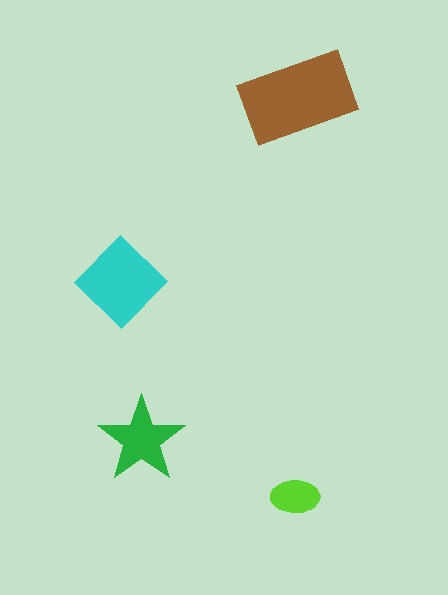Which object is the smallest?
The lime ellipse.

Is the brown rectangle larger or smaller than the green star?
Larger.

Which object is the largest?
The brown rectangle.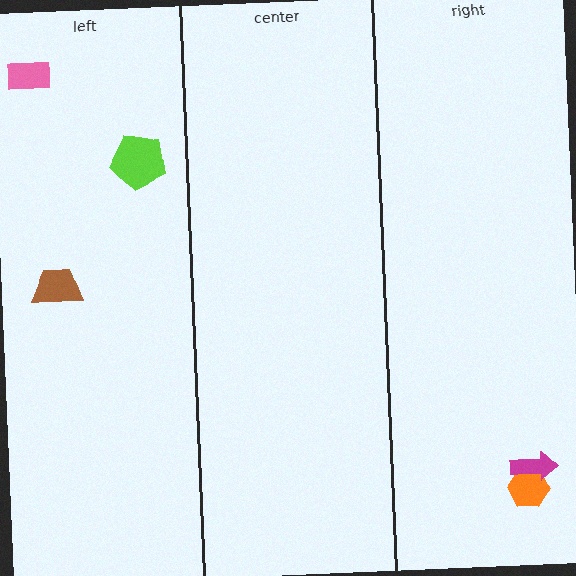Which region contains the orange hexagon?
The right region.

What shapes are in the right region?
The orange hexagon, the magenta arrow.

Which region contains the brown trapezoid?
The left region.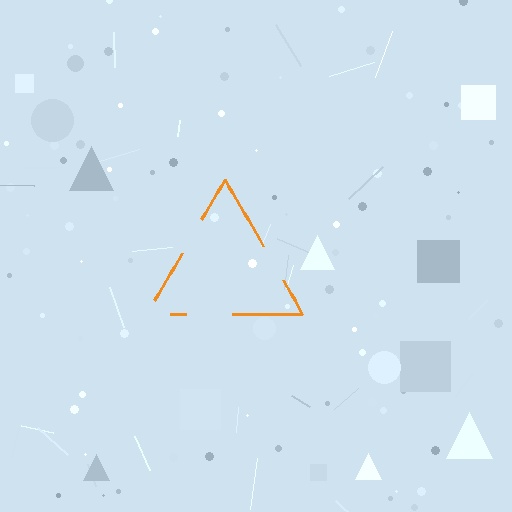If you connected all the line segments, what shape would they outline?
They would outline a triangle.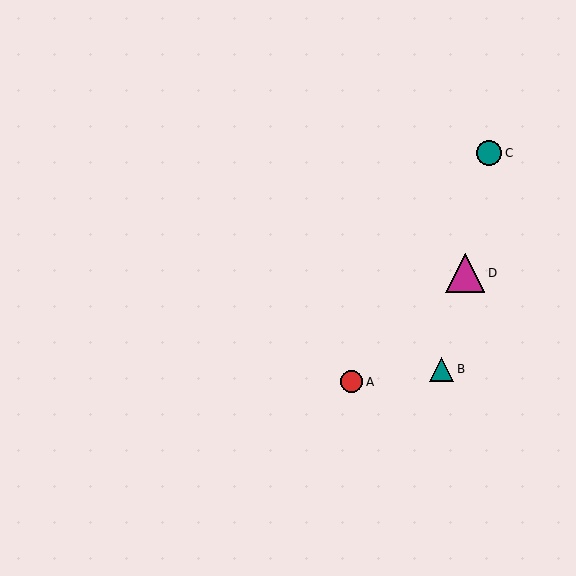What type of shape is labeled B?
Shape B is a teal triangle.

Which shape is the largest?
The magenta triangle (labeled D) is the largest.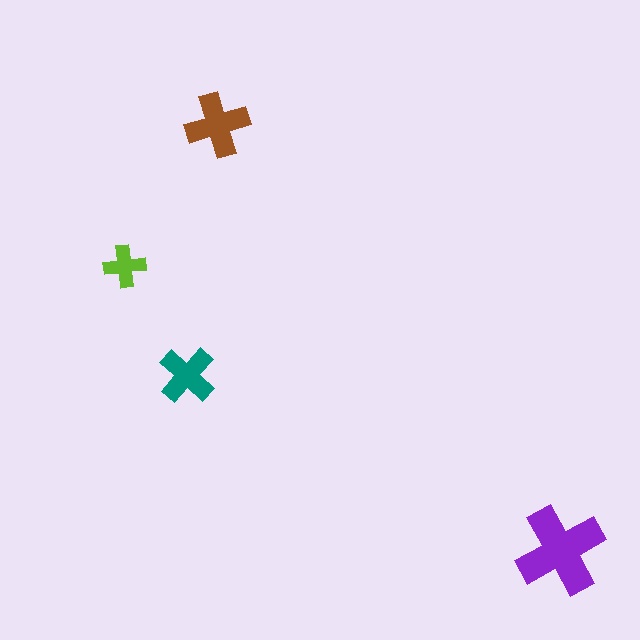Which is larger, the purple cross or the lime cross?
The purple one.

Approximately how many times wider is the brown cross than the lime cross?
About 1.5 times wider.